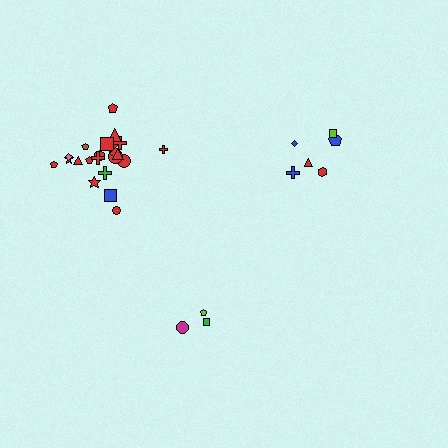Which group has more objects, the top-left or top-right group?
The top-left group.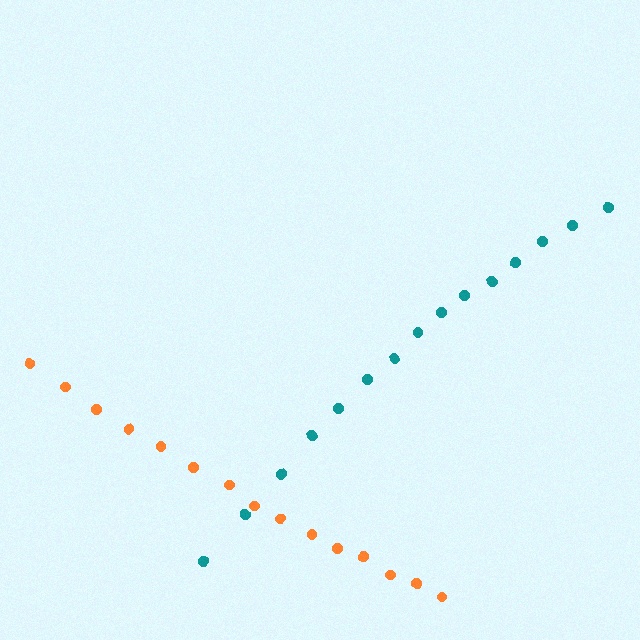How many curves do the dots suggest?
There are 2 distinct paths.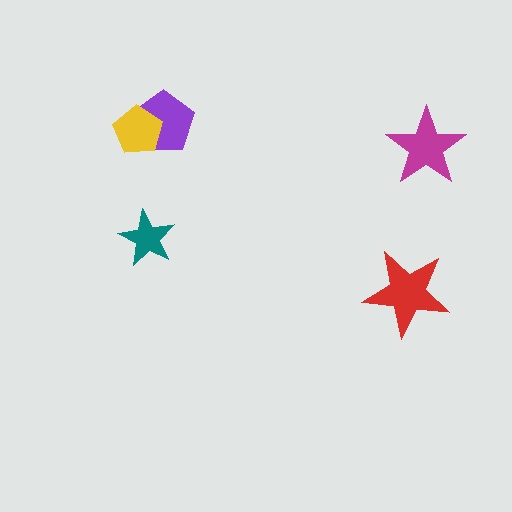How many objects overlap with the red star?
0 objects overlap with the red star.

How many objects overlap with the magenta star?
0 objects overlap with the magenta star.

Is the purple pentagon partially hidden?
Yes, it is partially covered by another shape.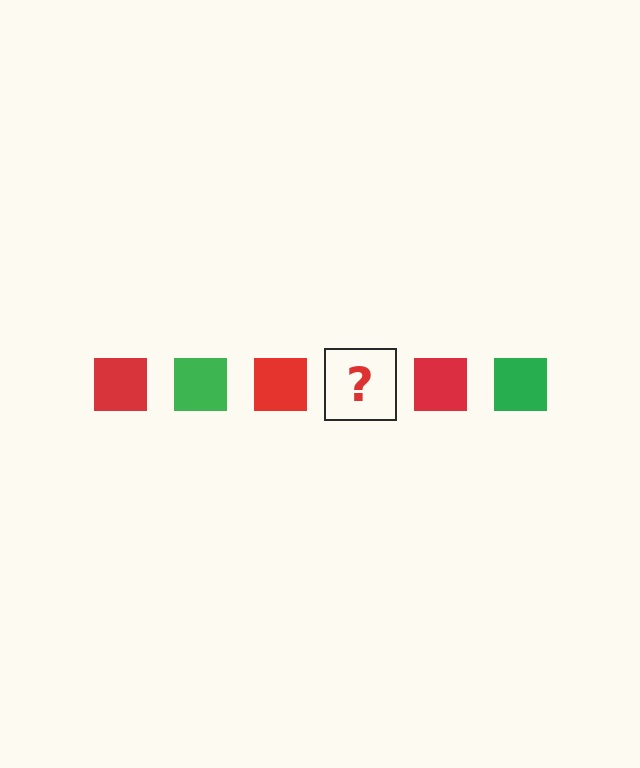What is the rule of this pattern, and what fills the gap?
The rule is that the pattern cycles through red, green squares. The gap should be filled with a green square.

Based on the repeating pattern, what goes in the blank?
The blank should be a green square.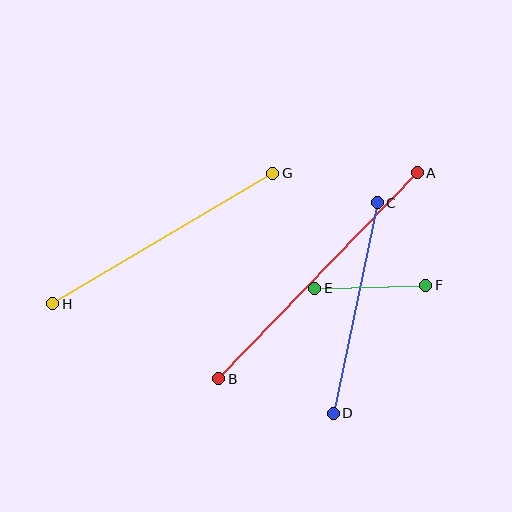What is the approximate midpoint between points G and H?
The midpoint is at approximately (163, 239) pixels.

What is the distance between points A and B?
The distance is approximately 286 pixels.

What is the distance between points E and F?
The distance is approximately 111 pixels.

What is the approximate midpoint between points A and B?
The midpoint is at approximately (318, 276) pixels.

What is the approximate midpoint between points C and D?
The midpoint is at approximately (355, 308) pixels.